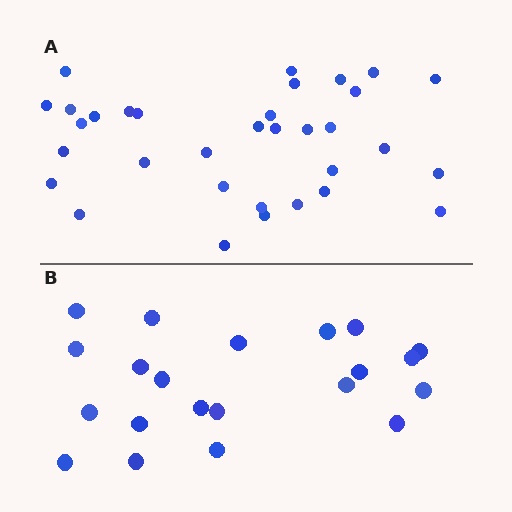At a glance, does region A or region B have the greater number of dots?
Region A (the top region) has more dots.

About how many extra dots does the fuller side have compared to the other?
Region A has roughly 12 or so more dots than region B.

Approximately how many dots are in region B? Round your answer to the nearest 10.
About 20 dots. (The exact count is 21, which rounds to 20.)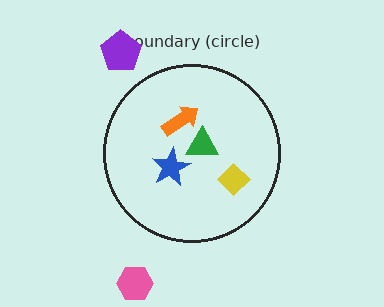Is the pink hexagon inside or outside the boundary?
Outside.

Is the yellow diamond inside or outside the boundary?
Inside.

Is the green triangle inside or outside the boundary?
Inside.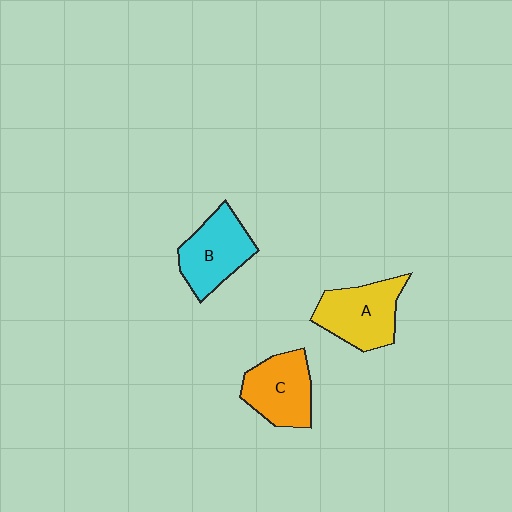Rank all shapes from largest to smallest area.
From largest to smallest: A (yellow), B (cyan), C (orange).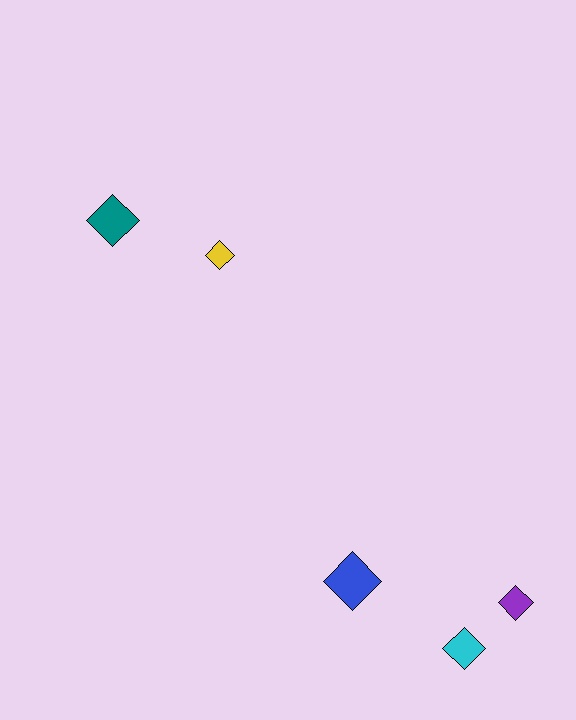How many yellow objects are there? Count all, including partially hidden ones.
There is 1 yellow object.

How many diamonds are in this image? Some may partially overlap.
There are 5 diamonds.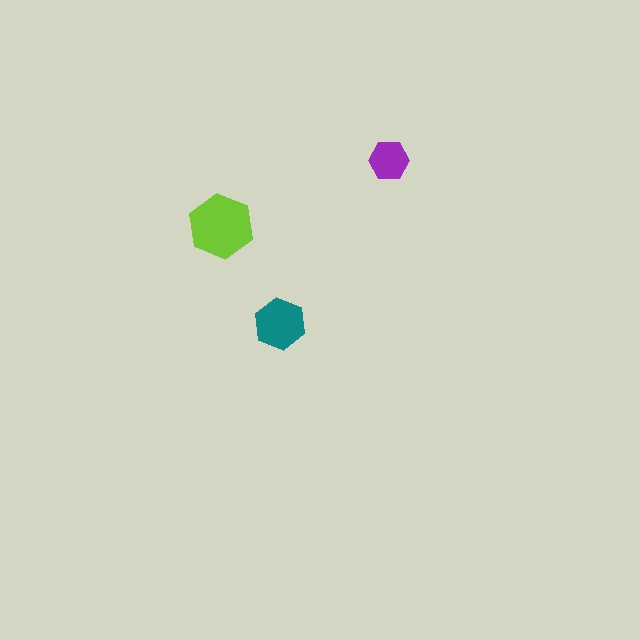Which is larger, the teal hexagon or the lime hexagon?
The lime one.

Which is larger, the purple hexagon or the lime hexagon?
The lime one.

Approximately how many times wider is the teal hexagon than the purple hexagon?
About 1.5 times wider.